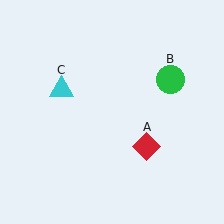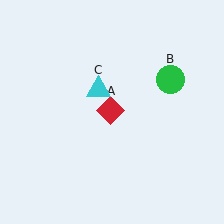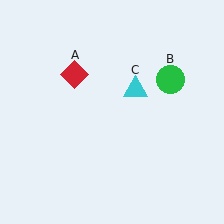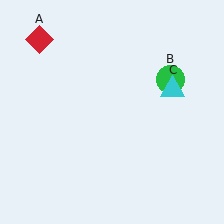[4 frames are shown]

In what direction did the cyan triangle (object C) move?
The cyan triangle (object C) moved right.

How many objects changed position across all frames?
2 objects changed position: red diamond (object A), cyan triangle (object C).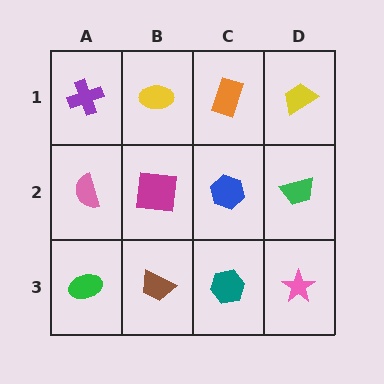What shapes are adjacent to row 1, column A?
A pink semicircle (row 2, column A), a yellow ellipse (row 1, column B).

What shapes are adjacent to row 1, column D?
A green trapezoid (row 2, column D), an orange rectangle (row 1, column C).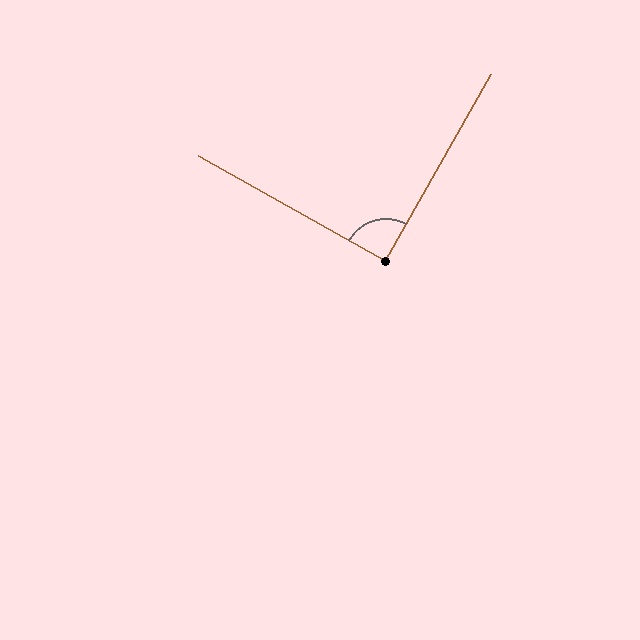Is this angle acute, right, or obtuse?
It is approximately a right angle.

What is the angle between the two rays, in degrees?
Approximately 90 degrees.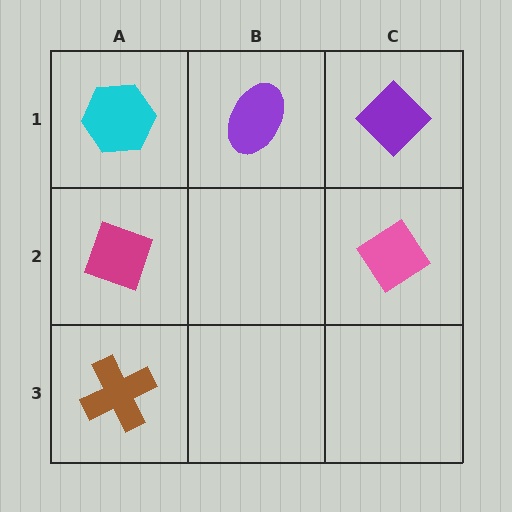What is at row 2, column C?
A pink diamond.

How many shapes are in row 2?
2 shapes.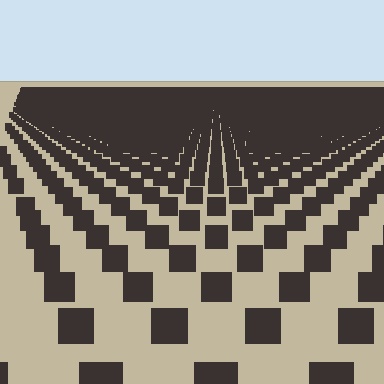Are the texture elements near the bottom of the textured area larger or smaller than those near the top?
Larger. Near the bottom, elements are closer to the viewer and appear at a bigger on-screen size.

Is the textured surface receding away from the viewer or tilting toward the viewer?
The surface is receding away from the viewer. Texture elements get smaller and denser toward the top.